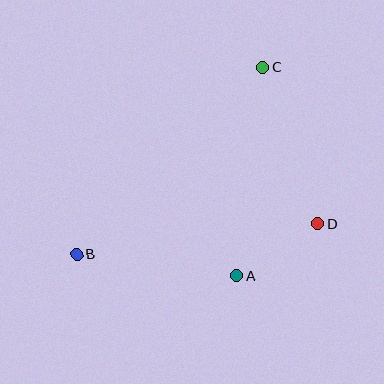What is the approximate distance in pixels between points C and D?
The distance between C and D is approximately 166 pixels.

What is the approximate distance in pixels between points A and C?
The distance between A and C is approximately 209 pixels.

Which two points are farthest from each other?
Points B and C are farthest from each other.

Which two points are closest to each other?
Points A and D are closest to each other.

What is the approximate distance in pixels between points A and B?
The distance between A and B is approximately 161 pixels.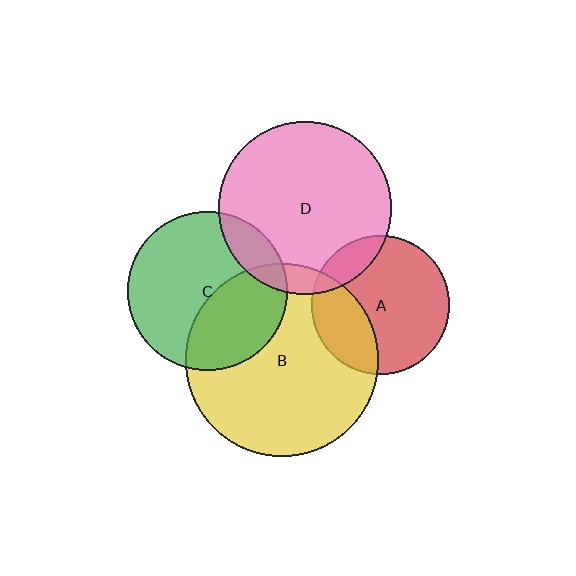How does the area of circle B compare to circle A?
Approximately 1.9 times.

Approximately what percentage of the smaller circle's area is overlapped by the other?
Approximately 15%.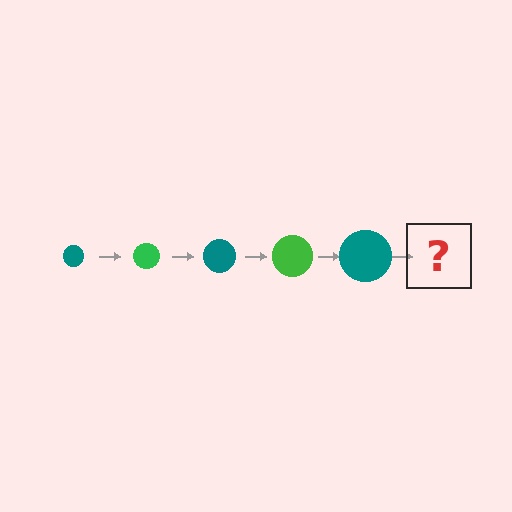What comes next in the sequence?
The next element should be a green circle, larger than the previous one.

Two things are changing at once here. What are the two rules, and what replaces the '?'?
The two rules are that the circle grows larger each step and the color cycles through teal and green. The '?' should be a green circle, larger than the previous one.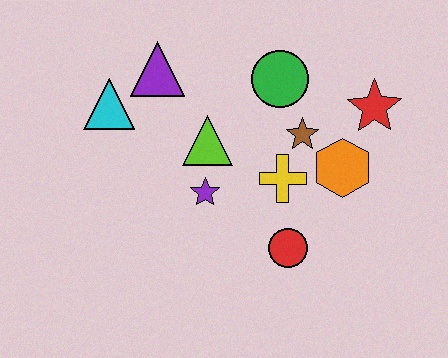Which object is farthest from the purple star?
The red star is farthest from the purple star.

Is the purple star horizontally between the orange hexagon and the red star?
No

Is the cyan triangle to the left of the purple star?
Yes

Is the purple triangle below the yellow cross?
No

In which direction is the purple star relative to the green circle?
The purple star is below the green circle.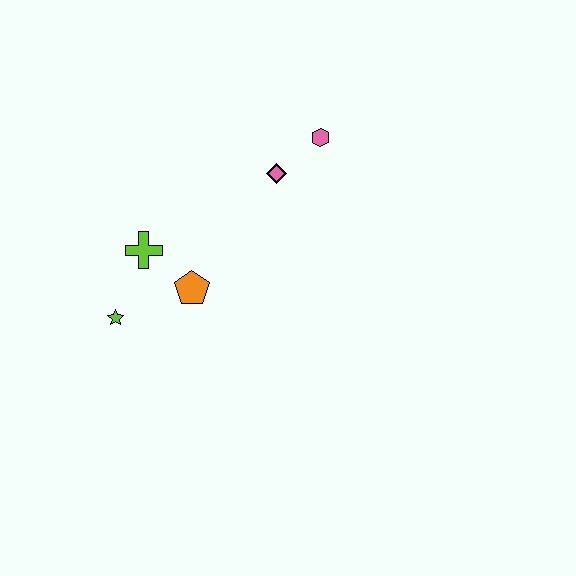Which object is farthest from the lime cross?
The pink hexagon is farthest from the lime cross.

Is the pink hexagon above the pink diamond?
Yes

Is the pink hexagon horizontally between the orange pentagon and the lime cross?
No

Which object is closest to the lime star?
The lime cross is closest to the lime star.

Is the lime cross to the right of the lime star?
Yes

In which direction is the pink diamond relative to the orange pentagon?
The pink diamond is above the orange pentagon.